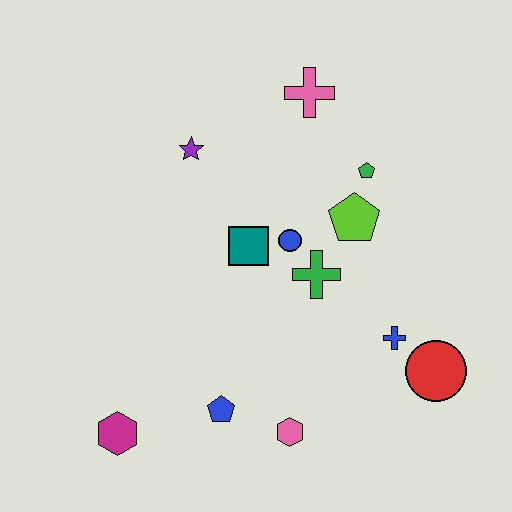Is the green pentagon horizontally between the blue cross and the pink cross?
Yes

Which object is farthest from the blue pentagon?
The pink cross is farthest from the blue pentagon.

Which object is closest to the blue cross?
The red circle is closest to the blue cross.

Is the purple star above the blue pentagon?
Yes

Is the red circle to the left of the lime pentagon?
No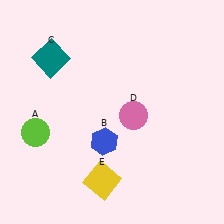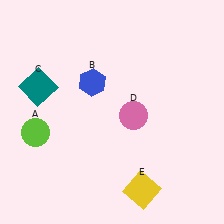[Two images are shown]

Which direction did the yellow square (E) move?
The yellow square (E) moved right.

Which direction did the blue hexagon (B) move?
The blue hexagon (B) moved up.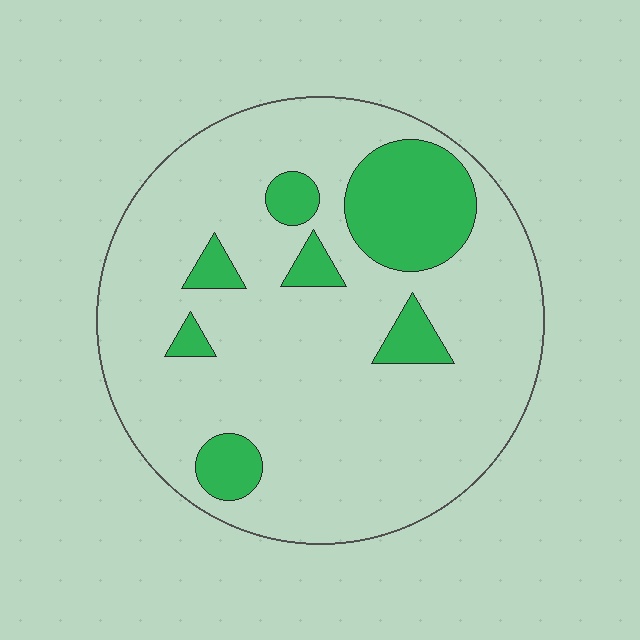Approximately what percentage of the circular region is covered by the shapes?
Approximately 20%.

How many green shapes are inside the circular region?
7.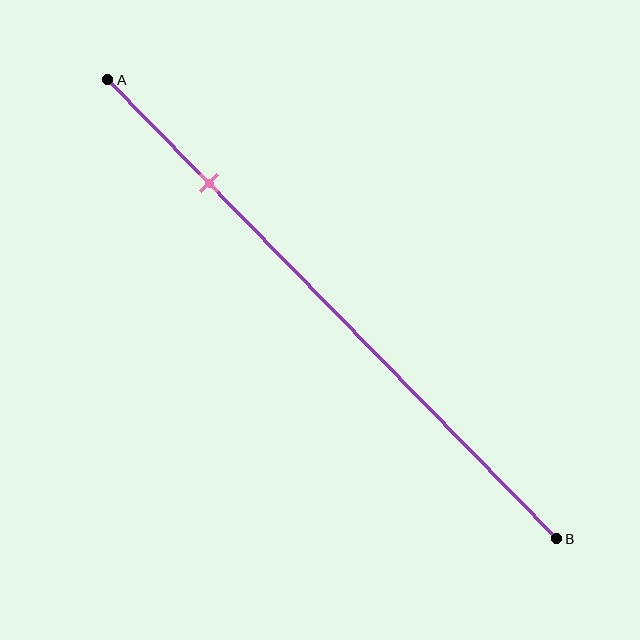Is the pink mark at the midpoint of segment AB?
No, the mark is at about 25% from A, not at the 50% midpoint.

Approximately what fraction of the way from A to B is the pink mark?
The pink mark is approximately 25% of the way from A to B.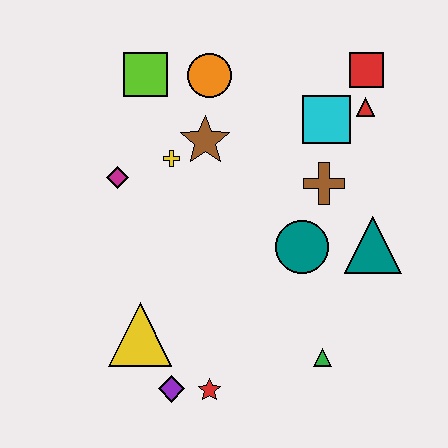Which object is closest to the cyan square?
The red triangle is closest to the cyan square.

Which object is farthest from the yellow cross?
The green triangle is farthest from the yellow cross.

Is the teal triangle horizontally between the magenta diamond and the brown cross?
No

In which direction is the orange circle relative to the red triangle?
The orange circle is to the left of the red triangle.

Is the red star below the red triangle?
Yes